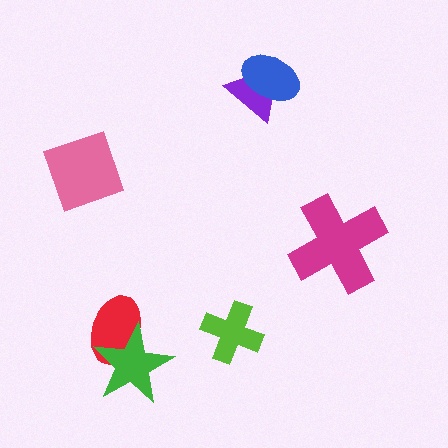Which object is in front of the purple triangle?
The blue ellipse is in front of the purple triangle.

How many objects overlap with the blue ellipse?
1 object overlaps with the blue ellipse.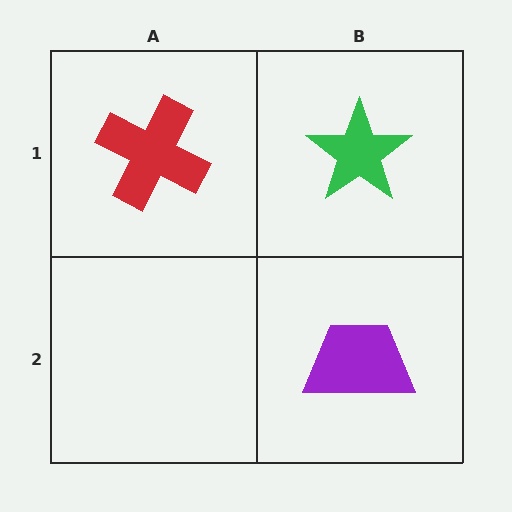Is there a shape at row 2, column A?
No, that cell is empty.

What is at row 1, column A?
A red cross.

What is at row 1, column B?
A green star.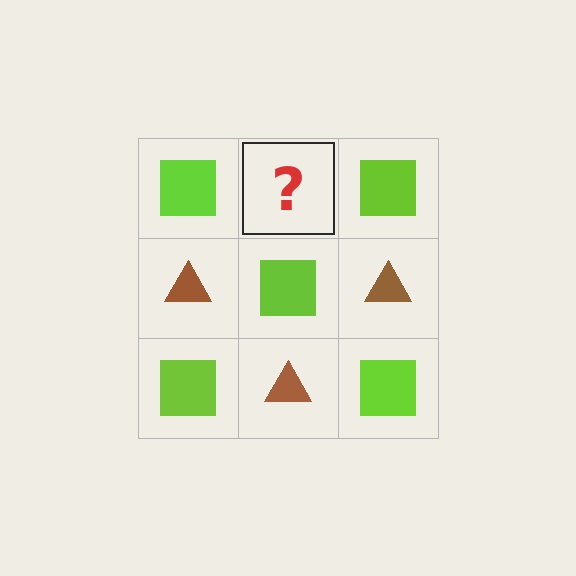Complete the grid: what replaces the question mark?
The question mark should be replaced with a brown triangle.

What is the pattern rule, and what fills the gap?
The rule is that it alternates lime square and brown triangle in a checkerboard pattern. The gap should be filled with a brown triangle.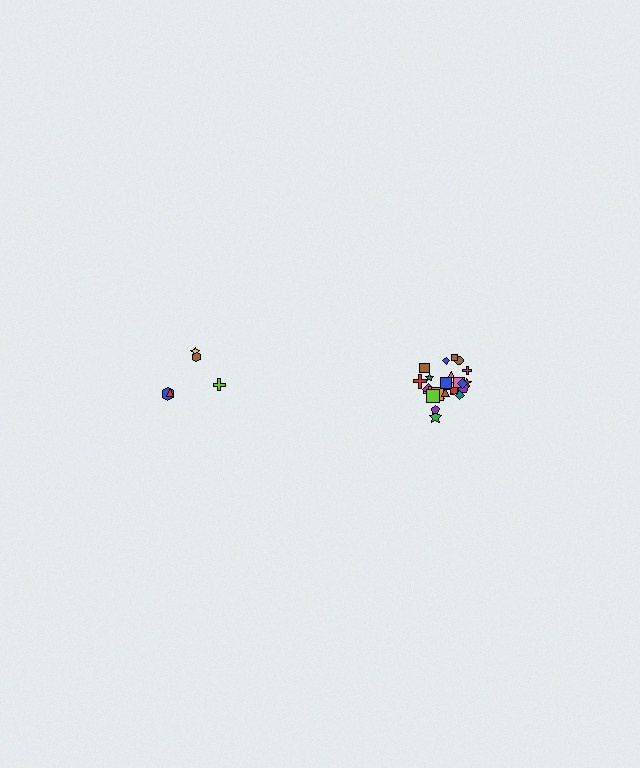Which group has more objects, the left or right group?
The right group.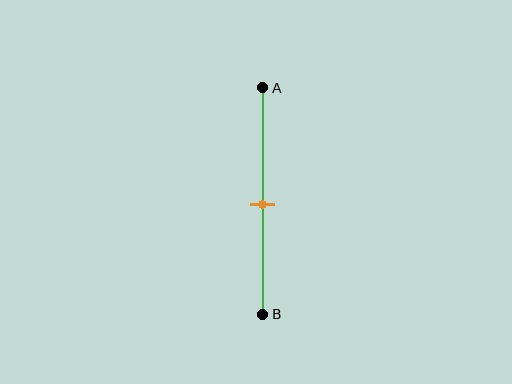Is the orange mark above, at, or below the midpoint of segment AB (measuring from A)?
The orange mark is approximately at the midpoint of segment AB.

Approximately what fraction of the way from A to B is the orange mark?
The orange mark is approximately 50% of the way from A to B.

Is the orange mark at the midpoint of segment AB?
Yes, the mark is approximately at the midpoint.